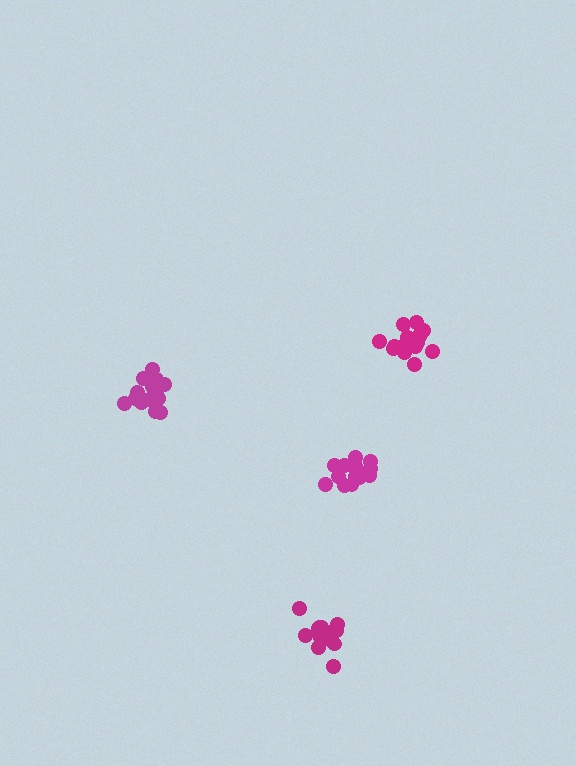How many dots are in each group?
Group 1: 17 dots, Group 2: 17 dots, Group 3: 19 dots, Group 4: 18 dots (71 total).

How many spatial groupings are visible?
There are 4 spatial groupings.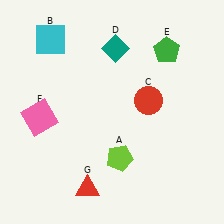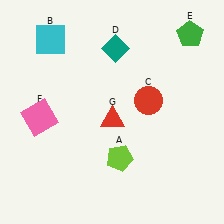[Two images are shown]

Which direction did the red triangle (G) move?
The red triangle (G) moved up.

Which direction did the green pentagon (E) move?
The green pentagon (E) moved right.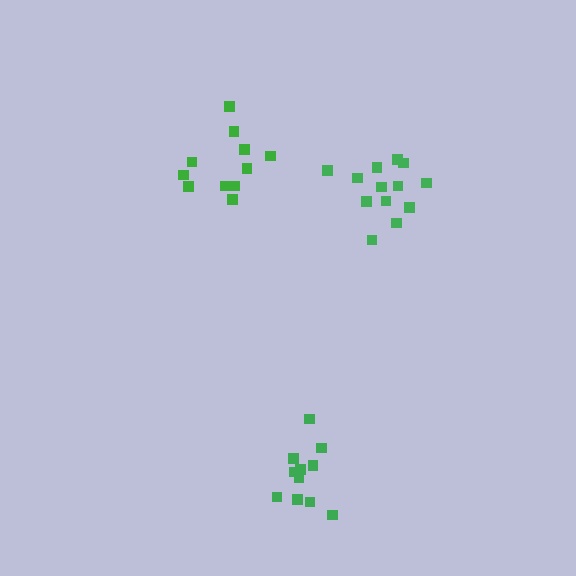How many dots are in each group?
Group 1: 11 dots, Group 2: 13 dots, Group 3: 11 dots (35 total).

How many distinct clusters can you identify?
There are 3 distinct clusters.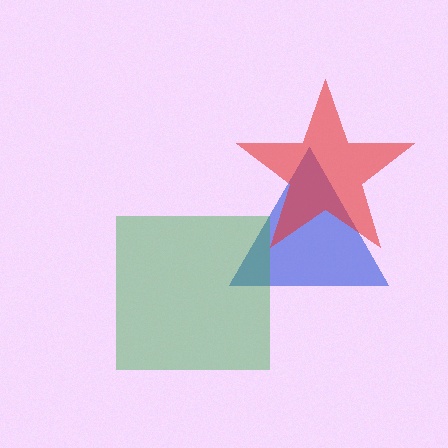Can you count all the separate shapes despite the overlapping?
Yes, there are 3 separate shapes.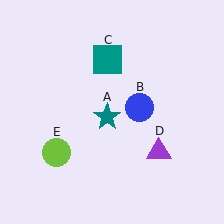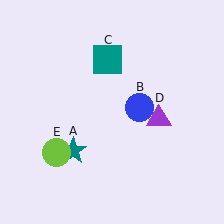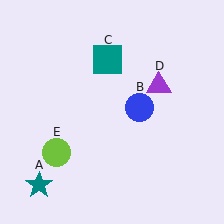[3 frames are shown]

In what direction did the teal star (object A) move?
The teal star (object A) moved down and to the left.